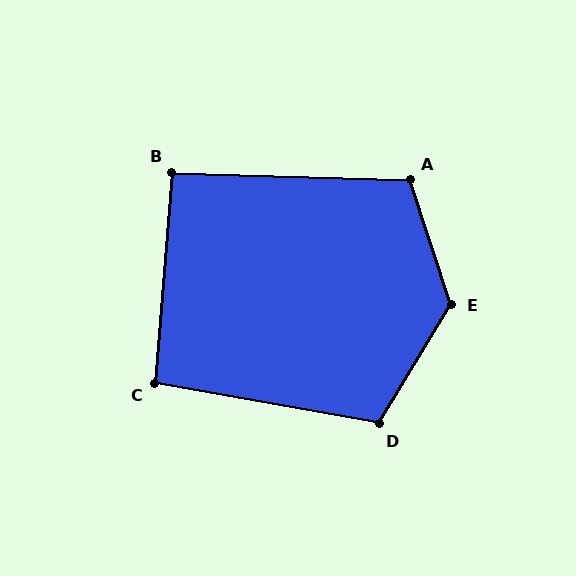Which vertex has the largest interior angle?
E, at approximately 131 degrees.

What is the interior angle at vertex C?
Approximately 96 degrees (obtuse).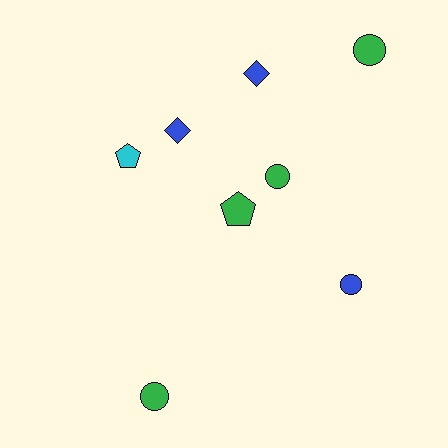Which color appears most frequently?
Green, with 4 objects.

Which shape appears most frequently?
Circle, with 4 objects.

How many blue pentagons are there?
There are no blue pentagons.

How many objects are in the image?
There are 8 objects.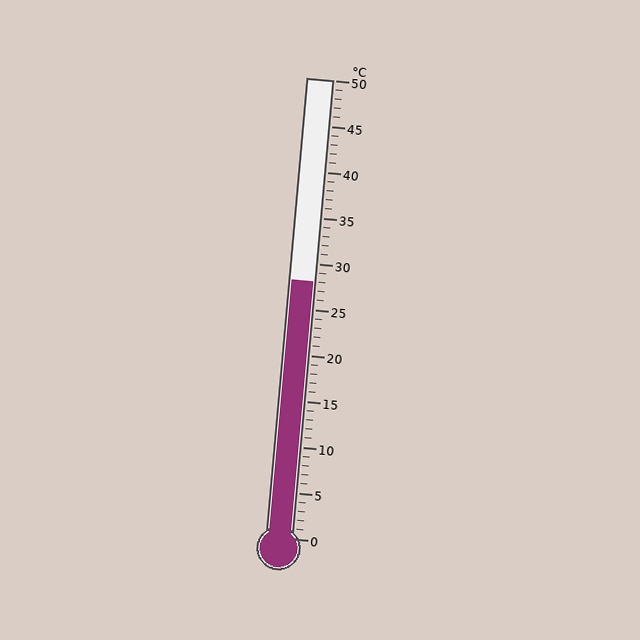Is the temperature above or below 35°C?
The temperature is below 35°C.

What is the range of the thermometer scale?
The thermometer scale ranges from 0°C to 50°C.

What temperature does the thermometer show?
The thermometer shows approximately 28°C.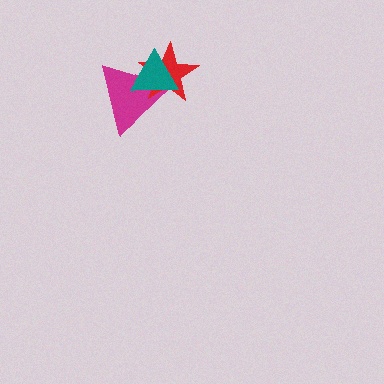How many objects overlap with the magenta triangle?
2 objects overlap with the magenta triangle.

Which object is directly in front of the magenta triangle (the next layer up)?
The red star is directly in front of the magenta triangle.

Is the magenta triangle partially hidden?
Yes, it is partially covered by another shape.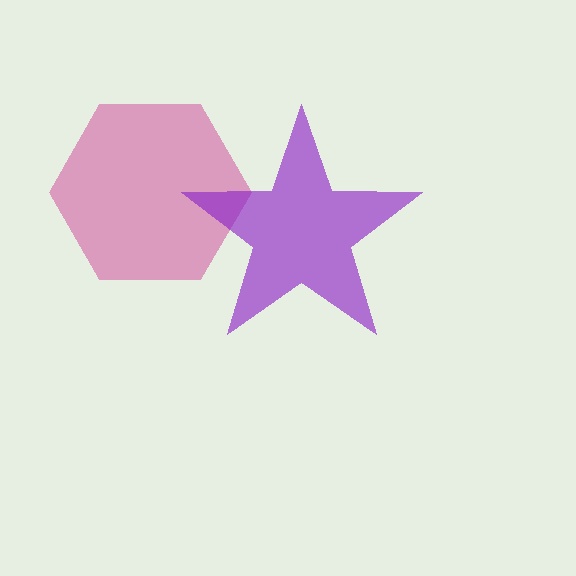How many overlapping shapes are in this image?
There are 2 overlapping shapes in the image.